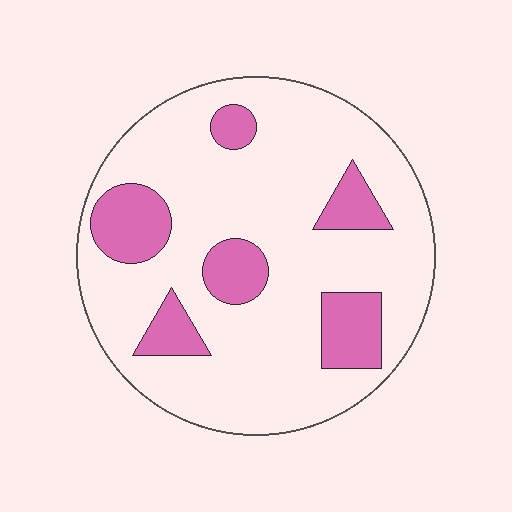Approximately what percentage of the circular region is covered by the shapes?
Approximately 20%.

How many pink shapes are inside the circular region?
6.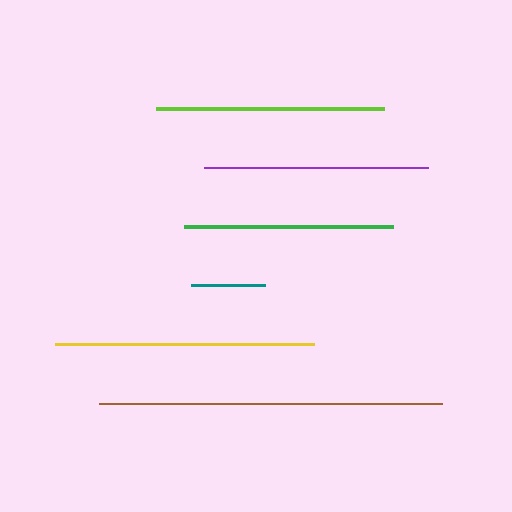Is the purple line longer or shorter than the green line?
The purple line is longer than the green line.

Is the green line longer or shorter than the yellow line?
The yellow line is longer than the green line.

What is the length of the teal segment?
The teal segment is approximately 74 pixels long.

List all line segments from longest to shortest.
From longest to shortest: brown, yellow, lime, purple, green, teal.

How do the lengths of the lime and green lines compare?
The lime and green lines are approximately the same length.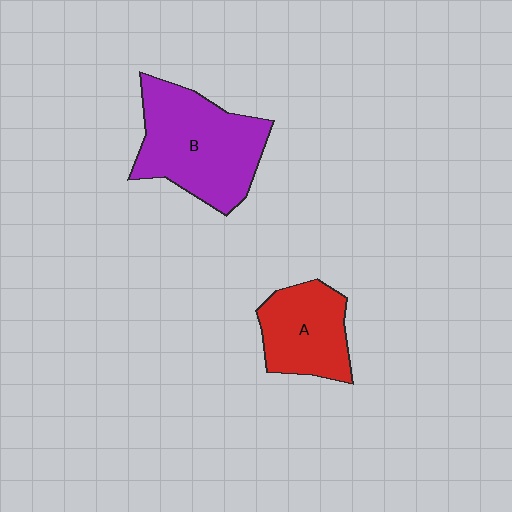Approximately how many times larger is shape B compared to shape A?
Approximately 1.6 times.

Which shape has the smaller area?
Shape A (red).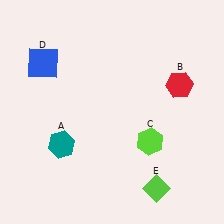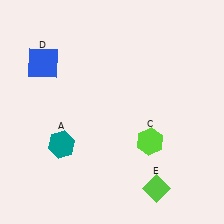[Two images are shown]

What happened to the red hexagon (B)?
The red hexagon (B) was removed in Image 2. It was in the top-right area of Image 1.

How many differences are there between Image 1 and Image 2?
There is 1 difference between the two images.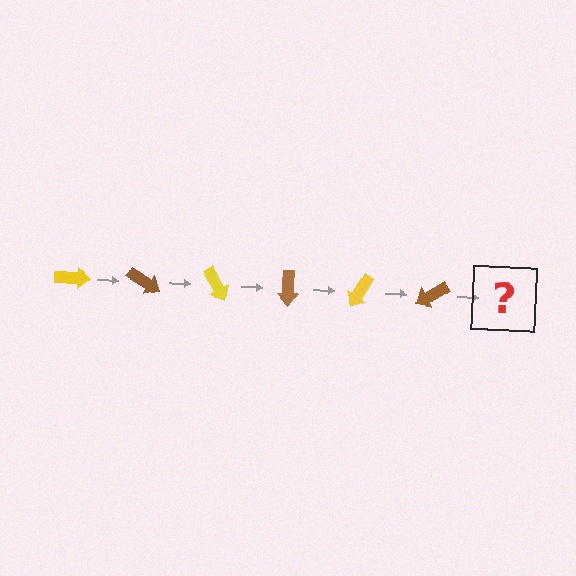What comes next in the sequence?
The next element should be a yellow arrow, rotated 180 degrees from the start.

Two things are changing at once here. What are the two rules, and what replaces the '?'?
The two rules are that it rotates 30 degrees each step and the color cycles through yellow and brown. The '?' should be a yellow arrow, rotated 180 degrees from the start.